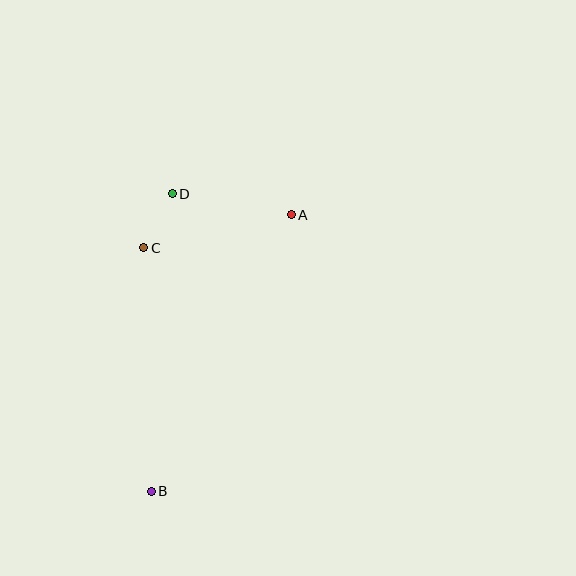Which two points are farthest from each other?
Points A and B are farthest from each other.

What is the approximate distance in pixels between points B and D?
The distance between B and D is approximately 298 pixels.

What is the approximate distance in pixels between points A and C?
The distance between A and C is approximately 151 pixels.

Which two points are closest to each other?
Points C and D are closest to each other.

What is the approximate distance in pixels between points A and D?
The distance between A and D is approximately 121 pixels.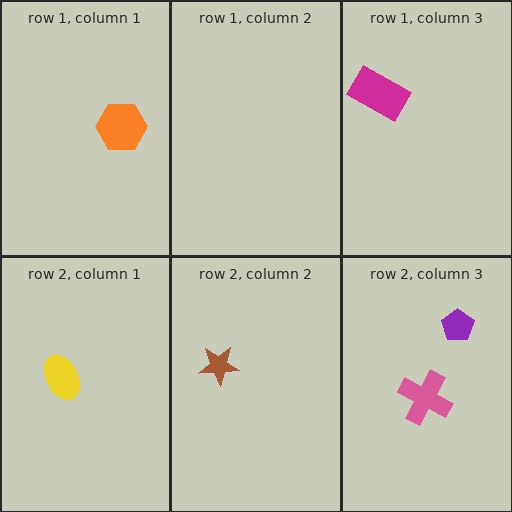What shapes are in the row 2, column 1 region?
The yellow ellipse.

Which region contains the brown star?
The row 2, column 2 region.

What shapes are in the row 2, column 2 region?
The brown star.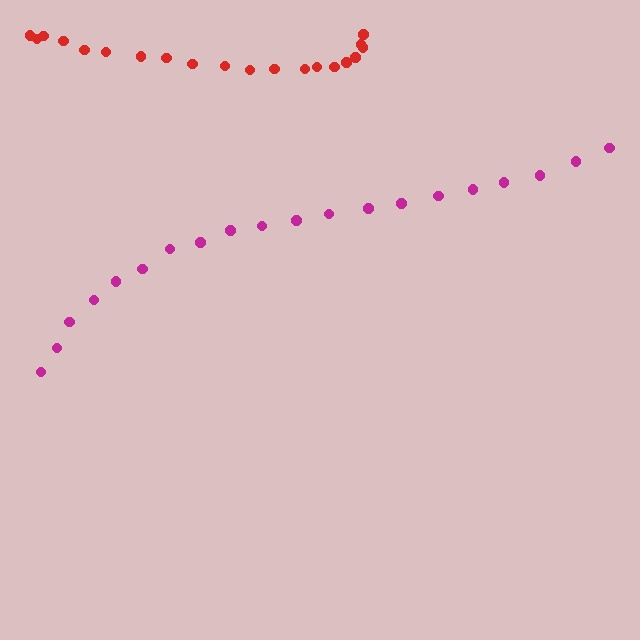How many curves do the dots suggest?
There are 2 distinct paths.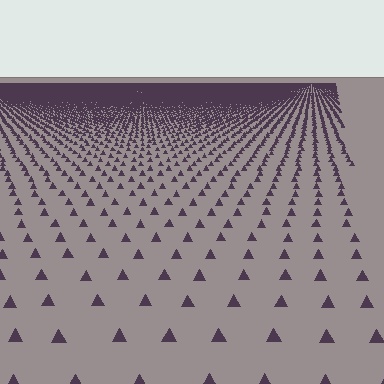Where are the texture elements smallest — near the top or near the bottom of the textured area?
Near the top.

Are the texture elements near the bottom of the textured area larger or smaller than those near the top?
Larger. Near the bottom, elements are closer to the viewer and appear at a bigger on-screen size.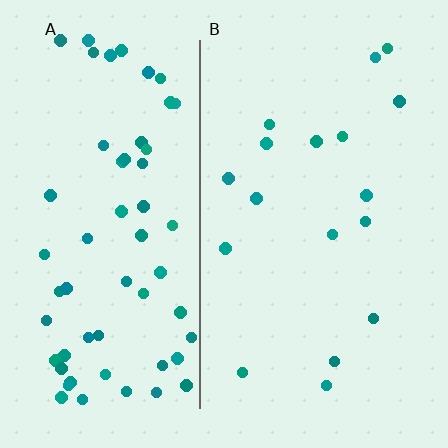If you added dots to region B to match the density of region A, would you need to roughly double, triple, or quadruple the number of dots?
Approximately triple.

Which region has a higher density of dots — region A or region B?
A (the left).